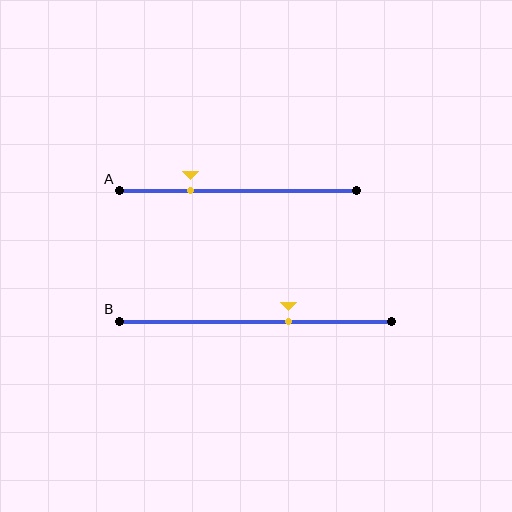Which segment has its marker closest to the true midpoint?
Segment B has its marker closest to the true midpoint.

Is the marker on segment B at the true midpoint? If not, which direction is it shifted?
No, the marker on segment B is shifted to the right by about 12% of the segment length.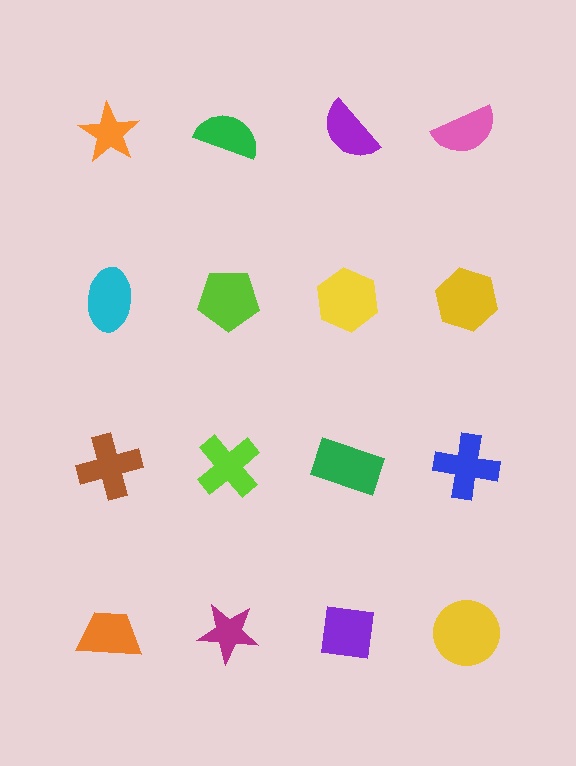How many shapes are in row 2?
4 shapes.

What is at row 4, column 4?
A yellow circle.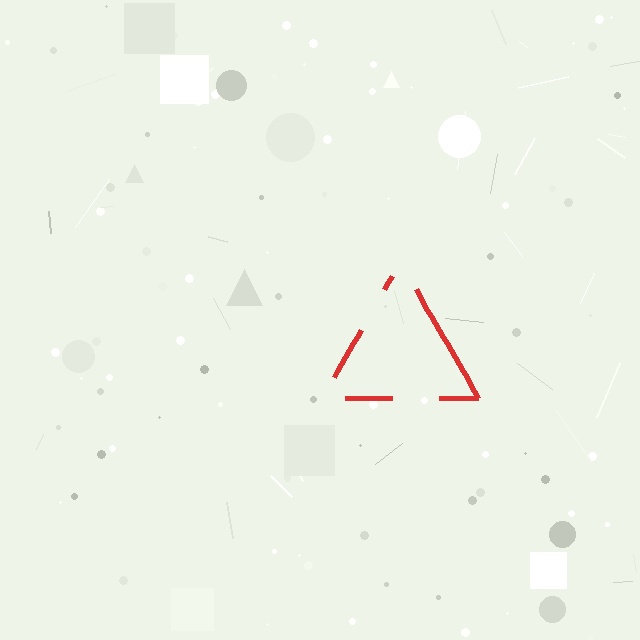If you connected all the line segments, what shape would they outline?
They would outline a triangle.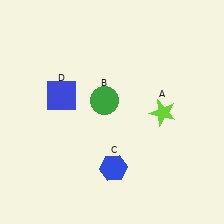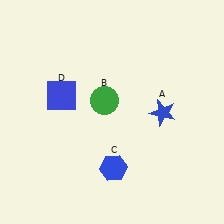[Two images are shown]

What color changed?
The star (A) changed from lime in Image 1 to blue in Image 2.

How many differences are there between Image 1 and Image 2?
There is 1 difference between the two images.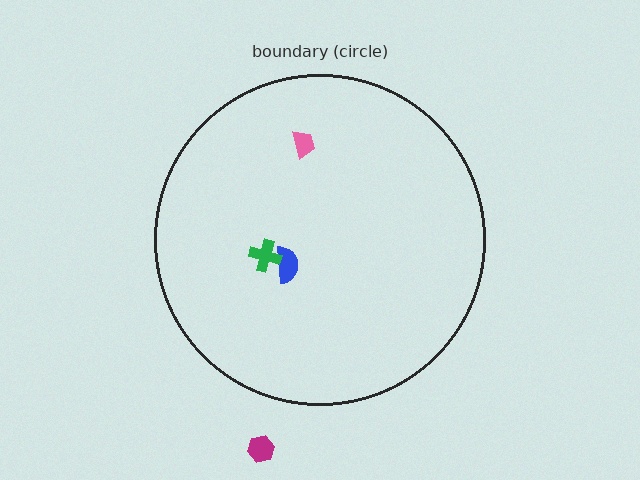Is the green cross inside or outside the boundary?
Inside.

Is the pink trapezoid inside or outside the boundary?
Inside.